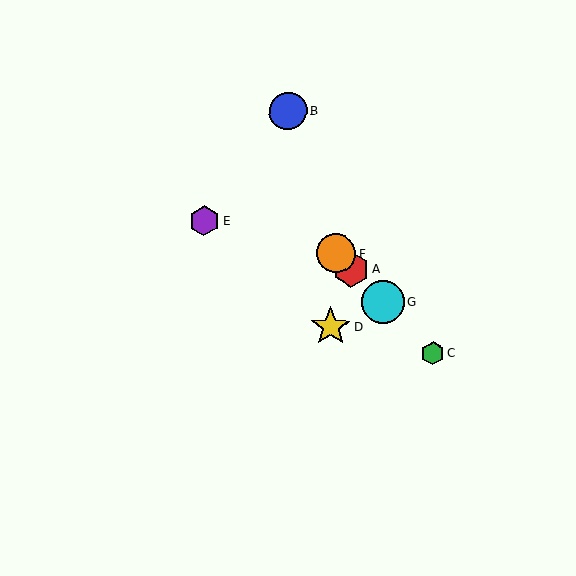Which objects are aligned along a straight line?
Objects A, C, F, G are aligned along a straight line.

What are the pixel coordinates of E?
Object E is at (204, 221).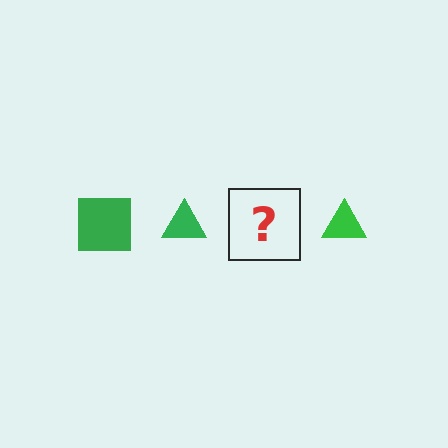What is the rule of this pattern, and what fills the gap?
The rule is that the pattern cycles through square, triangle shapes in green. The gap should be filled with a green square.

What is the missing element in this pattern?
The missing element is a green square.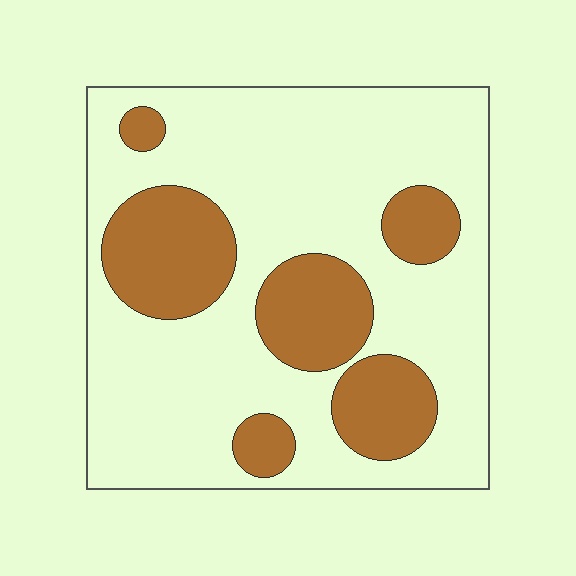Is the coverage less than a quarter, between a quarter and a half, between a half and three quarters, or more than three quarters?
Between a quarter and a half.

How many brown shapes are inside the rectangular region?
6.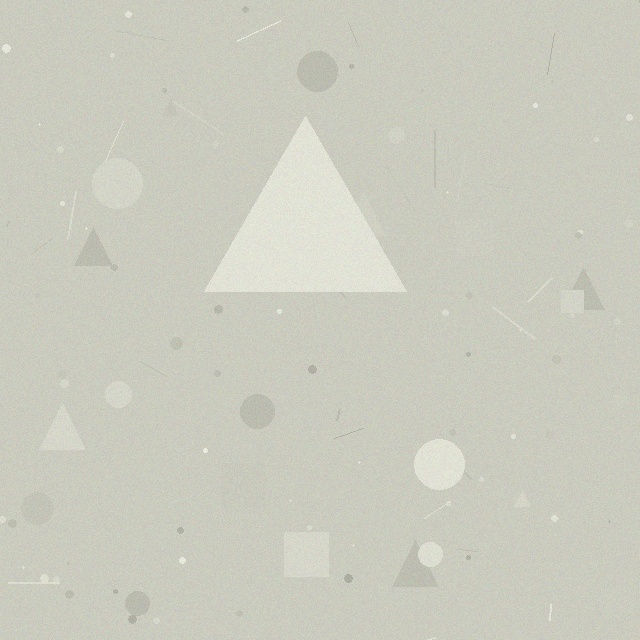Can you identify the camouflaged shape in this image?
The camouflaged shape is a triangle.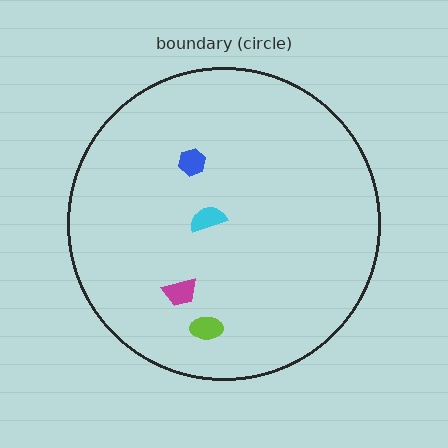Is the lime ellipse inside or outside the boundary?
Inside.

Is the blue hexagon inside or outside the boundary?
Inside.